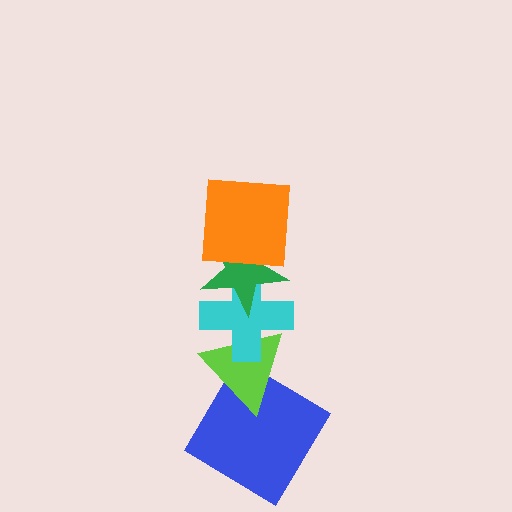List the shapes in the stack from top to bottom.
From top to bottom: the orange square, the green star, the cyan cross, the lime triangle, the blue diamond.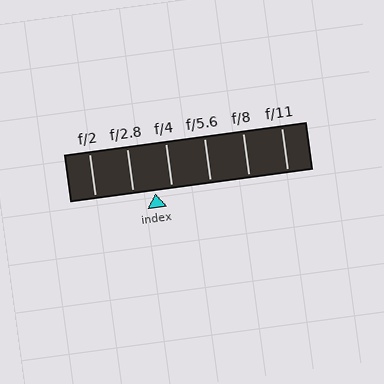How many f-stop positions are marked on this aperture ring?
There are 6 f-stop positions marked.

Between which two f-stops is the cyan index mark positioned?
The index mark is between f/2.8 and f/4.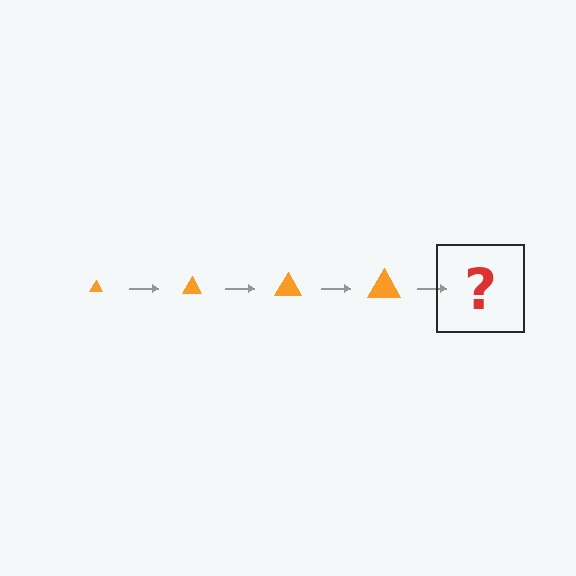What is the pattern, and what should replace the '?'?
The pattern is that the triangle gets progressively larger each step. The '?' should be an orange triangle, larger than the previous one.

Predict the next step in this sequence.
The next step is an orange triangle, larger than the previous one.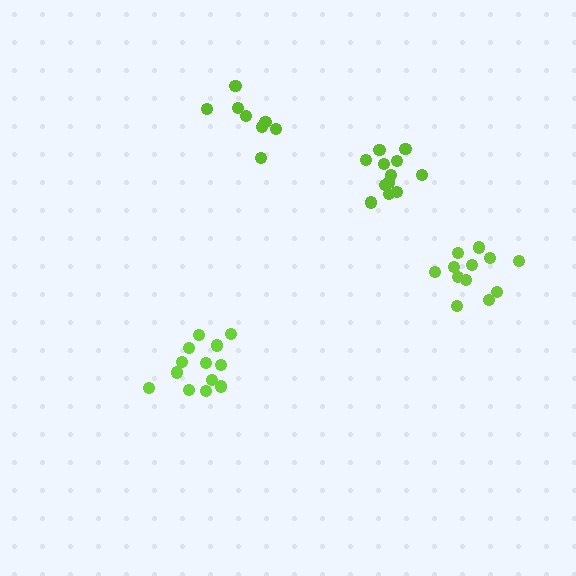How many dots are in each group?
Group 1: 12 dots, Group 2: 8 dots, Group 3: 12 dots, Group 4: 13 dots (45 total).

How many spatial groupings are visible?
There are 4 spatial groupings.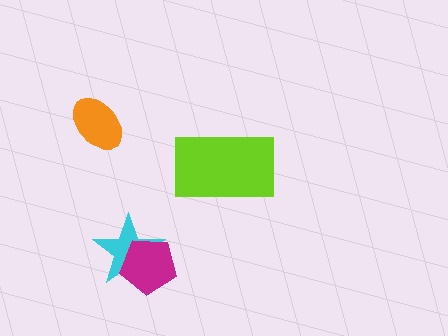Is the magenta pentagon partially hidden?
No, no other shape covers it.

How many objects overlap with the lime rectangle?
0 objects overlap with the lime rectangle.